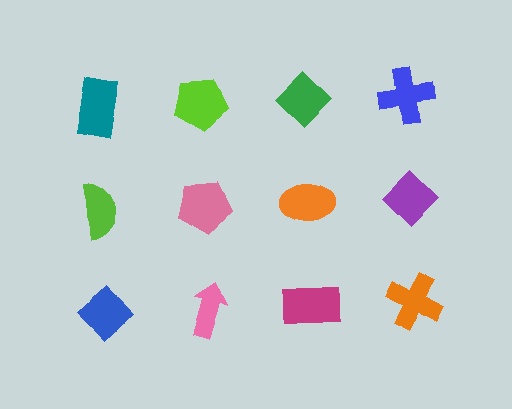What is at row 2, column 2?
A pink pentagon.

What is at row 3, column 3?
A magenta rectangle.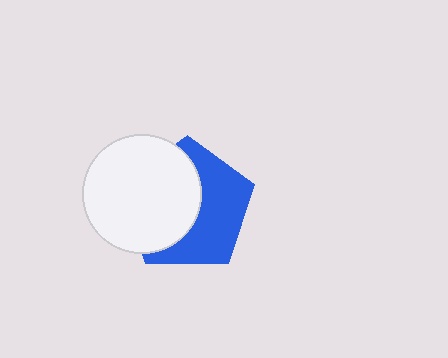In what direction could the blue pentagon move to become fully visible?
The blue pentagon could move right. That would shift it out from behind the white circle entirely.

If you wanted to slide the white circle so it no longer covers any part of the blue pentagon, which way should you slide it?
Slide it left — that is the most direct way to separate the two shapes.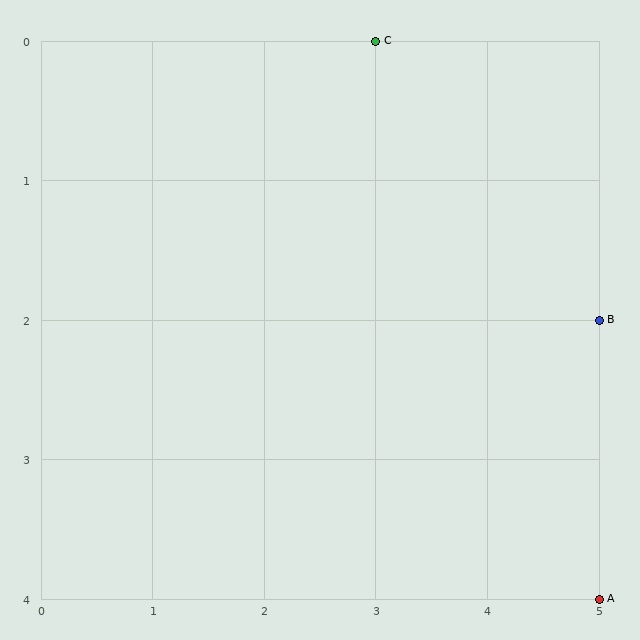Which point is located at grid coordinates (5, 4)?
Point A is at (5, 4).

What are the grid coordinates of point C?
Point C is at grid coordinates (3, 0).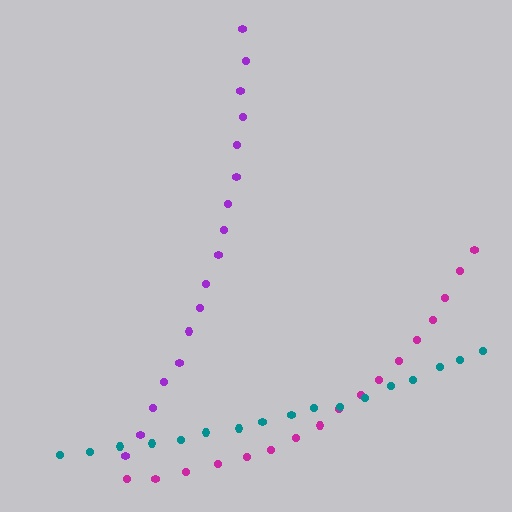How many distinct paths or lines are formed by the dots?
There are 3 distinct paths.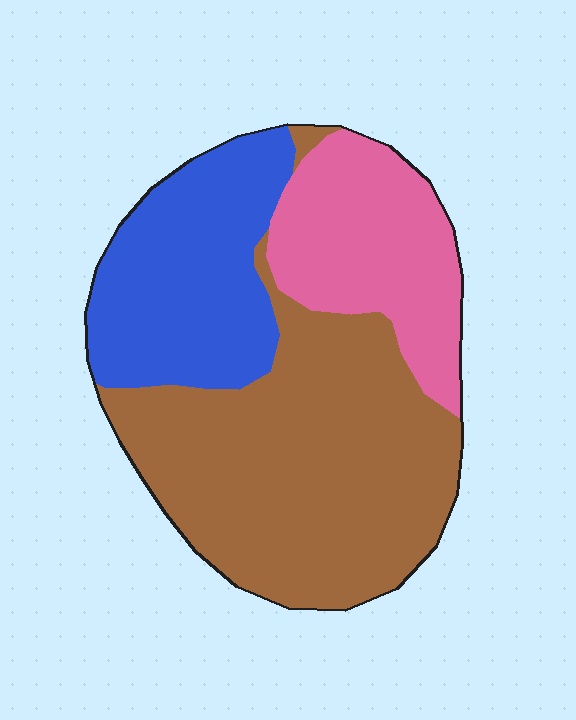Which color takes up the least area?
Pink, at roughly 25%.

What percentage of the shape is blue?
Blue covers about 25% of the shape.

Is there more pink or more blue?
Blue.